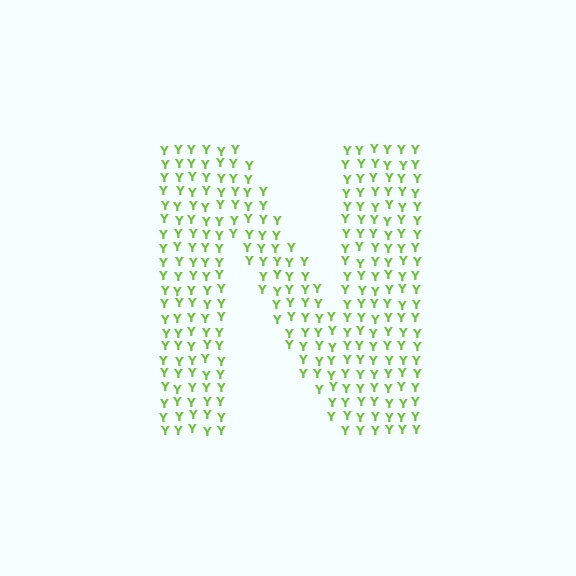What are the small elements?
The small elements are letter Y's.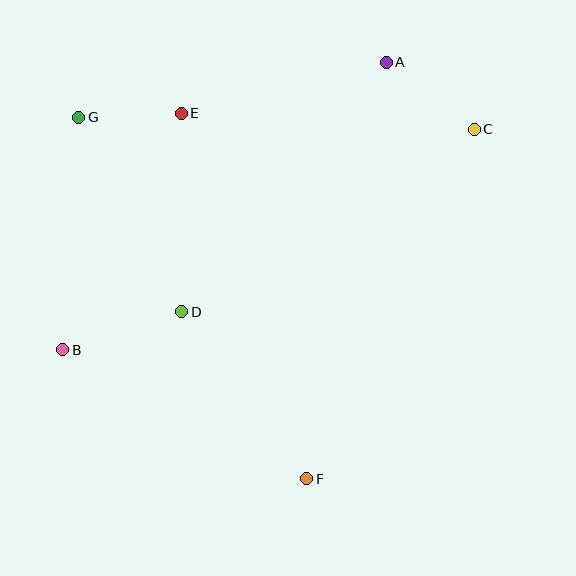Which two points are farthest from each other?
Points B and C are farthest from each other.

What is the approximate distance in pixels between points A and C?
The distance between A and C is approximately 111 pixels.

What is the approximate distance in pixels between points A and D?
The distance between A and D is approximately 323 pixels.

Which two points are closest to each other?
Points E and G are closest to each other.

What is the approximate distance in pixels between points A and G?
The distance between A and G is approximately 312 pixels.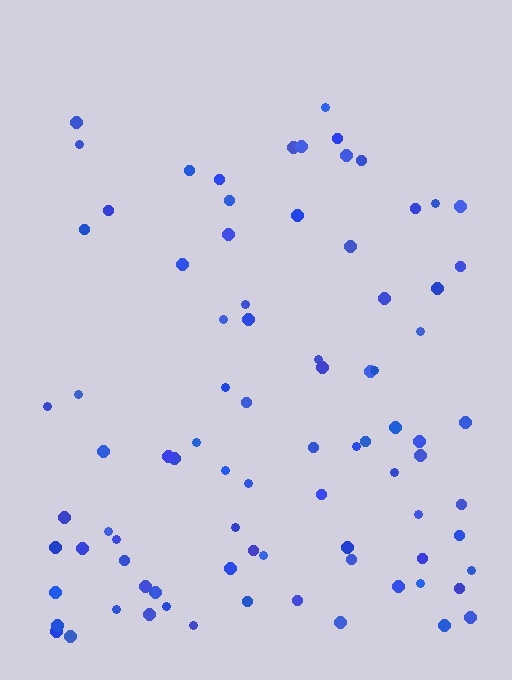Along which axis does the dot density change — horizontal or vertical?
Vertical.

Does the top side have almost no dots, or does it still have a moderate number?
Still a moderate number, just noticeably fewer than the bottom.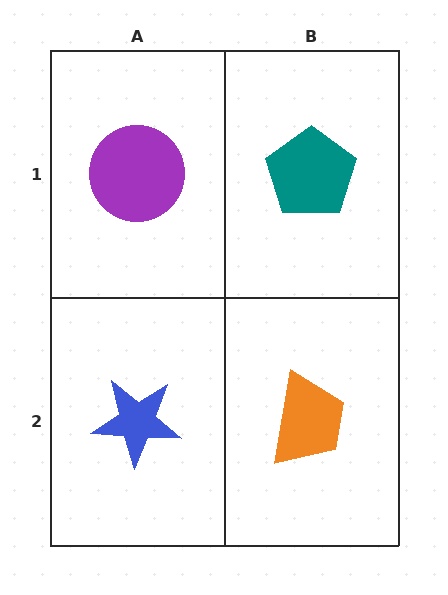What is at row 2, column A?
A blue star.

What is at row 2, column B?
An orange trapezoid.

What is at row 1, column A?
A purple circle.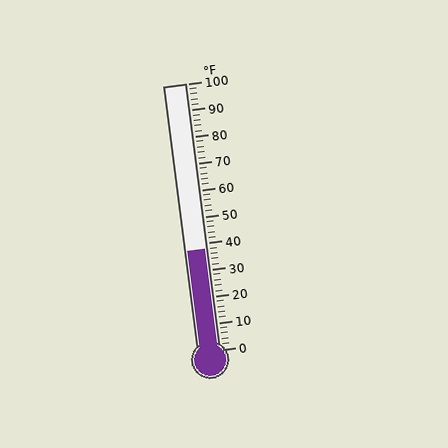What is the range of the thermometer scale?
The thermometer scale ranges from 0°F to 100°F.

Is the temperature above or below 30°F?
The temperature is above 30°F.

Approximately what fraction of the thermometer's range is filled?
The thermometer is filled to approximately 40% of its range.